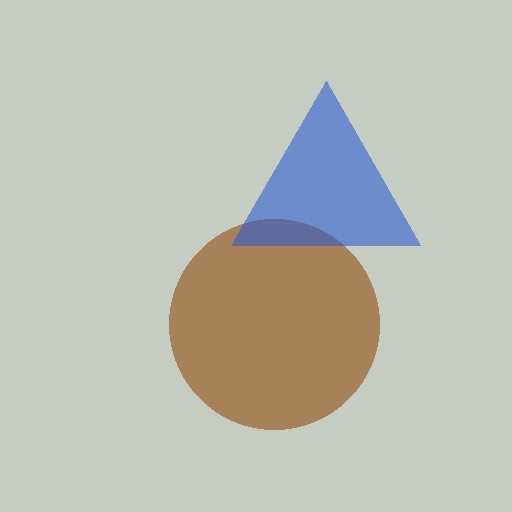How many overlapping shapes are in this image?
There are 2 overlapping shapes in the image.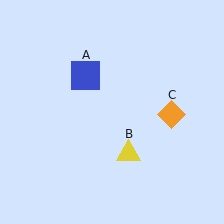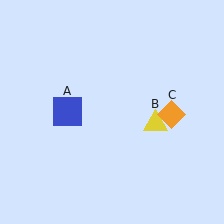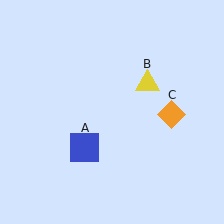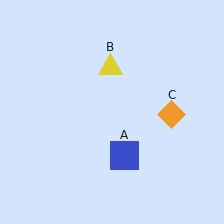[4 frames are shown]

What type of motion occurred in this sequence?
The blue square (object A), yellow triangle (object B) rotated counterclockwise around the center of the scene.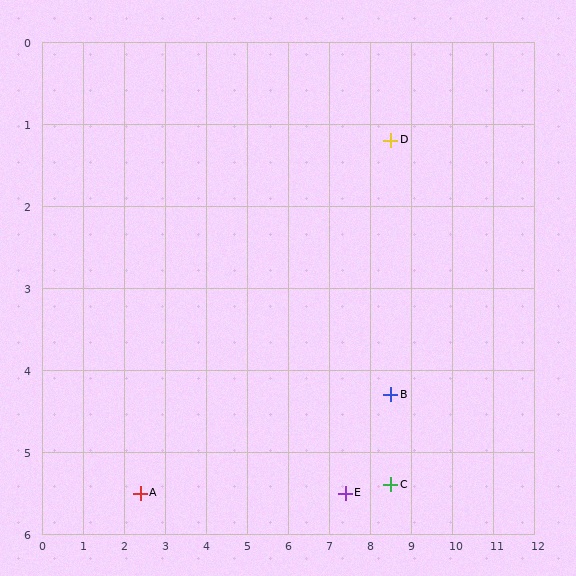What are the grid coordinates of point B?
Point B is at approximately (8.5, 4.3).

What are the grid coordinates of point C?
Point C is at approximately (8.5, 5.4).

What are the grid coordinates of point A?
Point A is at approximately (2.4, 5.5).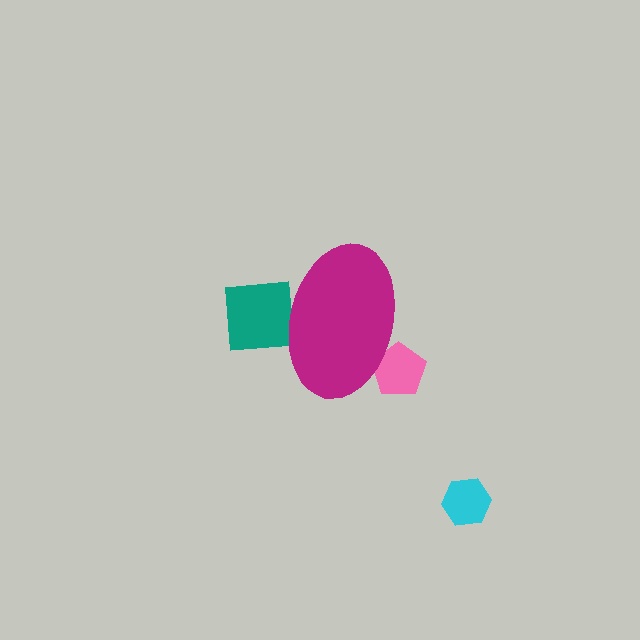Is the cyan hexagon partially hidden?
No, the cyan hexagon is fully visible.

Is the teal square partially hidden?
Yes, the teal square is partially hidden behind the magenta ellipse.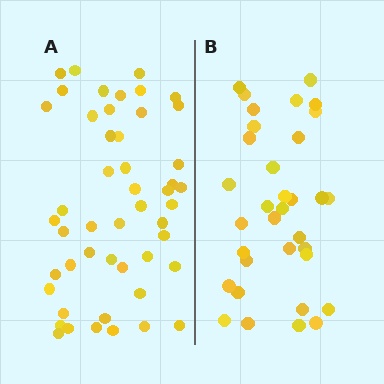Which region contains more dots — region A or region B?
Region A (the left region) has more dots.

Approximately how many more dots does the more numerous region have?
Region A has approximately 15 more dots than region B.